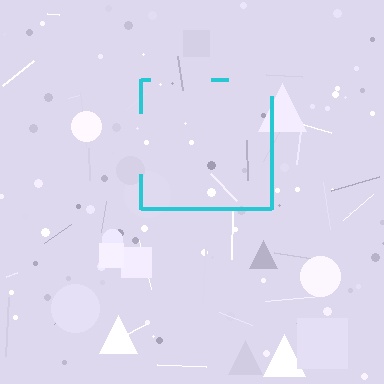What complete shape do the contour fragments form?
The contour fragments form a square.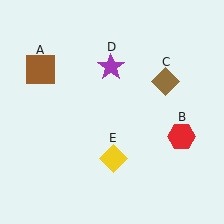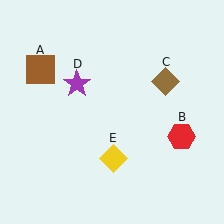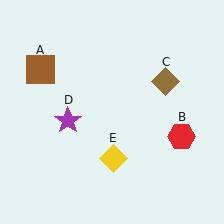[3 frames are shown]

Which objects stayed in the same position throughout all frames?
Brown square (object A) and red hexagon (object B) and brown diamond (object C) and yellow diamond (object E) remained stationary.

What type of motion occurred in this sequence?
The purple star (object D) rotated counterclockwise around the center of the scene.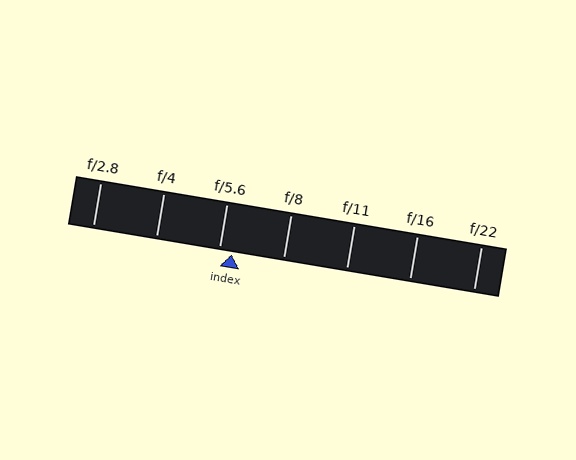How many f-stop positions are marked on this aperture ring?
There are 7 f-stop positions marked.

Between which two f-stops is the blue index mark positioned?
The index mark is between f/5.6 and f/8.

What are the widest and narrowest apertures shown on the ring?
The widest aperture shown is f/2.8 and the narrowest is f/22.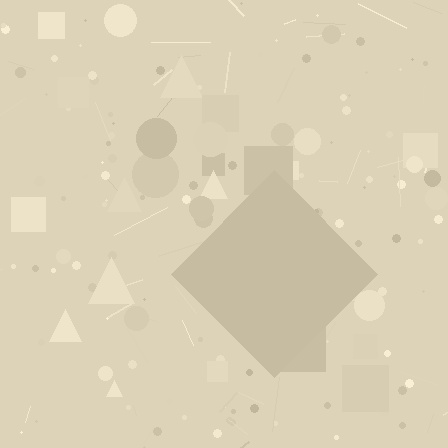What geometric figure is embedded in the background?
A diamond is embedded in the background.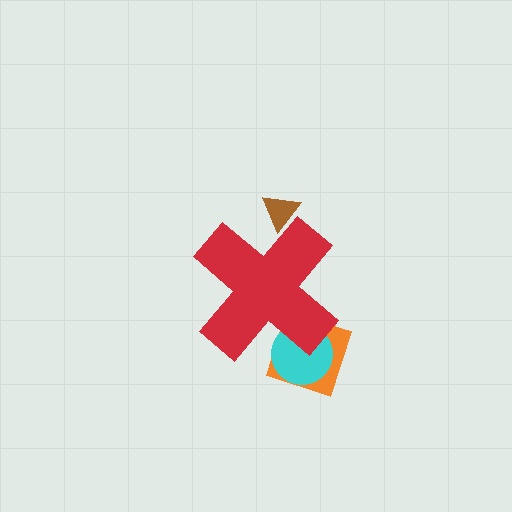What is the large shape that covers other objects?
A red cross.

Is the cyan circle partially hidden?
Yes, the cyan circle is partially hidden behind the red cross.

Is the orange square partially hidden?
Yes, the orange square is partially hidden behind the red cross.